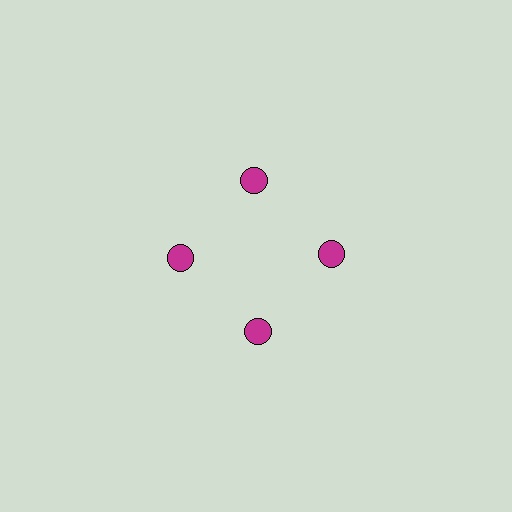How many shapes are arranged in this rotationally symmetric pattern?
There are 4 shapes, arranged in 4 groups of 1.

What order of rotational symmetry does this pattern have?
This pattern has 4-fold rotational symmetry.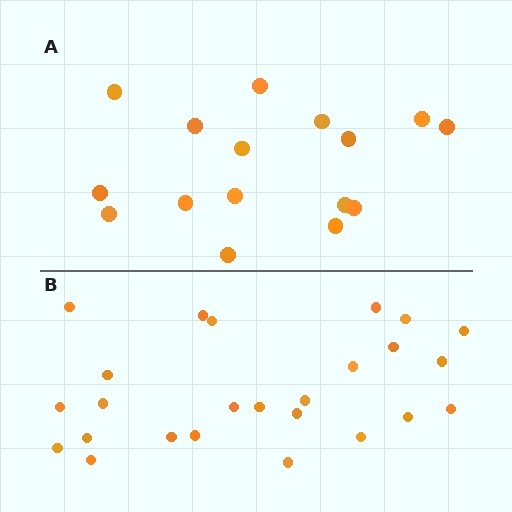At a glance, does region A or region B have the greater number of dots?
Region B (the bottom region) has more dots.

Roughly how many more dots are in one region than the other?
Region B has roughly 8 or so more dots than region A.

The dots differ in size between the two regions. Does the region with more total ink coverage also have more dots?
No. Region A has more total ink coverage because its dots are larger, but region B actually contains more individual dots. Total area can be misleading — the number of items is what matters here.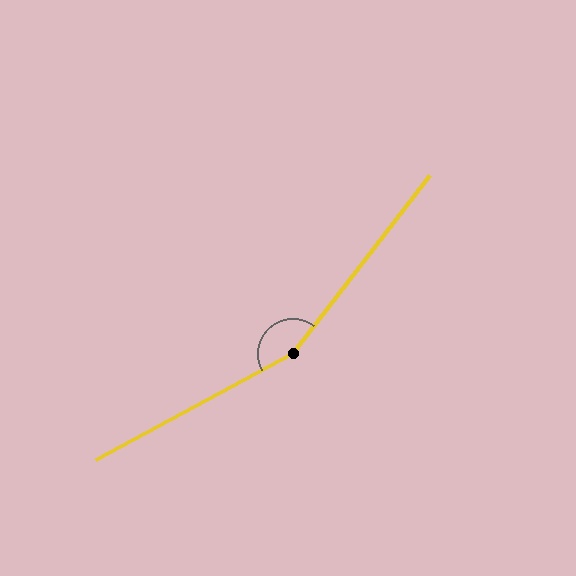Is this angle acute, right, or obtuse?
It is obtuse.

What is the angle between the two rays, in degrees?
Approximately 156 degrees.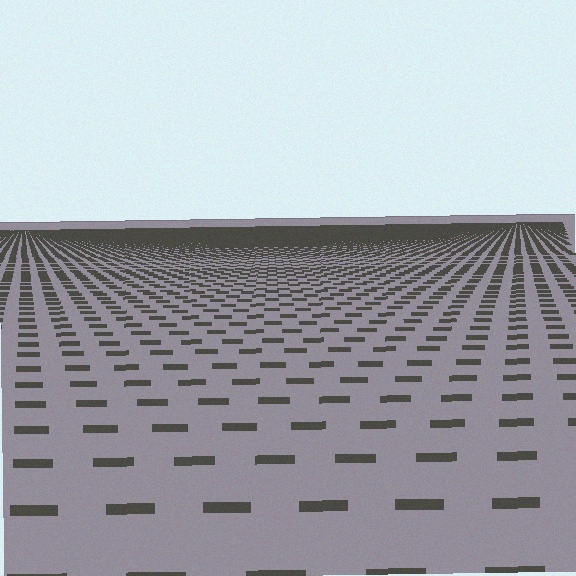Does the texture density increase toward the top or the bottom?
Density increases toward the top.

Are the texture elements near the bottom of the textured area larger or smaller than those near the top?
Larger. Near the bottom, elements are closer to the viewer and appear at a bigger on-screen size.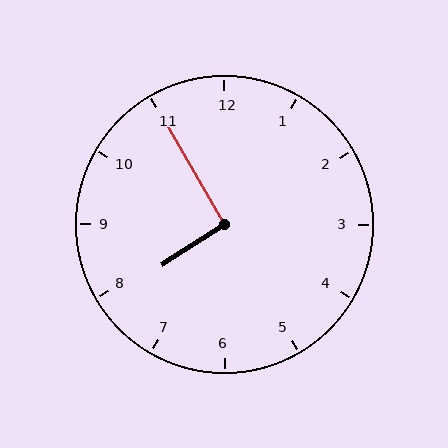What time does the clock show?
7:55.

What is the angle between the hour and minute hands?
Approximately 92 degrees.